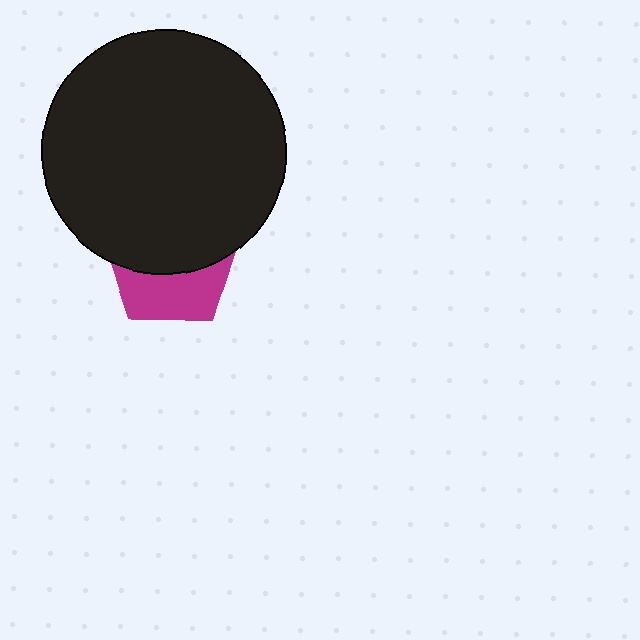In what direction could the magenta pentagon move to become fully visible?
The magenta pentagon could move down. That would shift it out from behind the black circle entirely.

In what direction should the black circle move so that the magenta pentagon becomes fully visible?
The black circle should move up. That is the shortest direction to clear the overlap and leave the magenta pentagon fully visible.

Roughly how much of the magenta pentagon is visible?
A small part of it is visible (roughly 42%).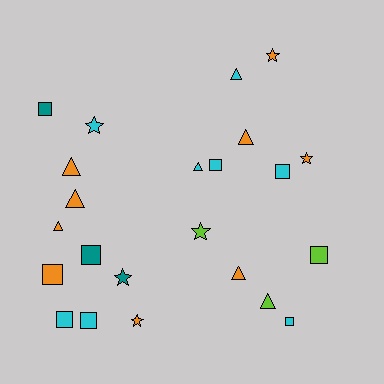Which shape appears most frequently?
Square, with 9 objects.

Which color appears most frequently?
Orange, with 9 objects.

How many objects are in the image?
There are 23 objects.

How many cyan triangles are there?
There are 2 cyan triangles.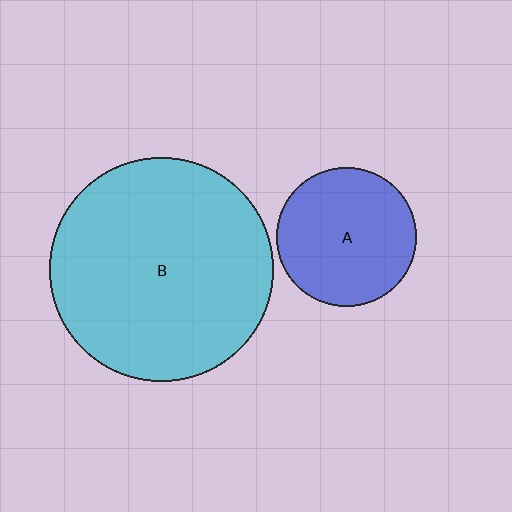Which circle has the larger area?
Circle B (cyan).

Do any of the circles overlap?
No, none of the circles overlap.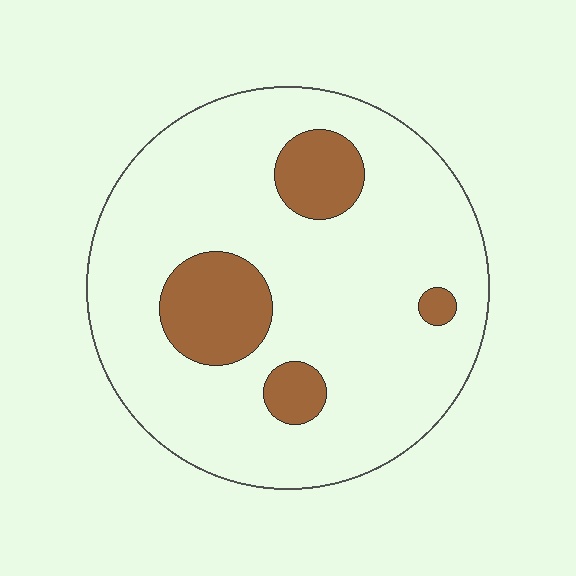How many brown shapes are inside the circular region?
4.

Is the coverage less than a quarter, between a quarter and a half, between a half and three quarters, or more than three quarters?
Less than a quarter.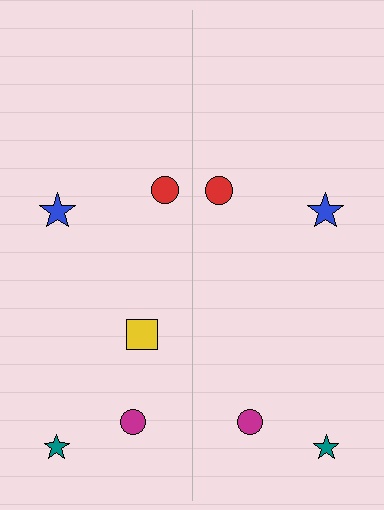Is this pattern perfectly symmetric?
No, the pattern is not perfectly symmetric. A yellow square is missing from the right side.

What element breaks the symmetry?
A yellow square is missing from the right side.